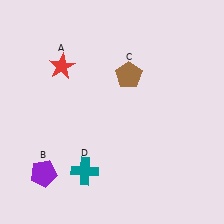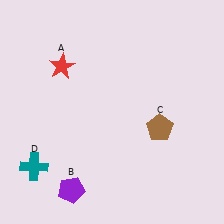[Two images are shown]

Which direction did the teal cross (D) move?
The teal cross (D) moved left.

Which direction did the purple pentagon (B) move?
The purple pentagon (B) moved right.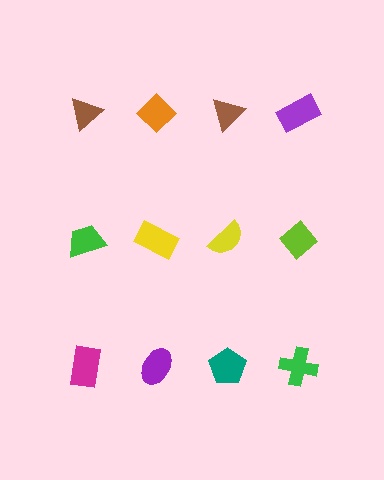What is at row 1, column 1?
A brown triangle.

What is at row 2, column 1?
A green trapezoid.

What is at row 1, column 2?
An orange diamond.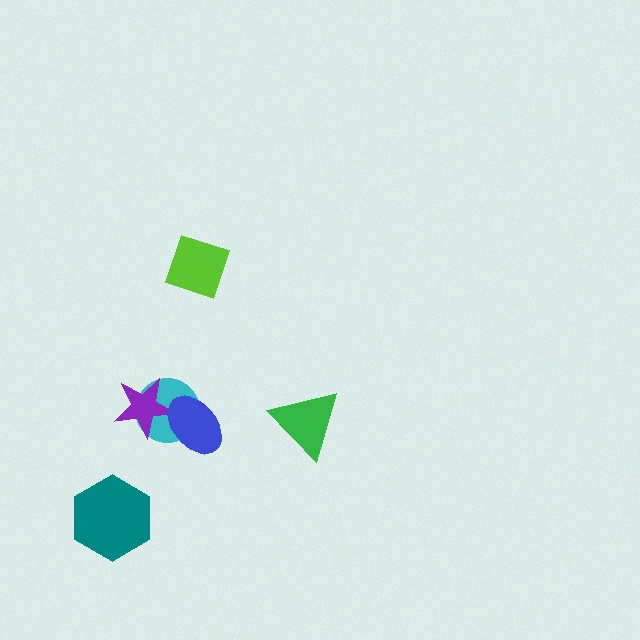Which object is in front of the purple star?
The blue ellipse is in front of the purple star.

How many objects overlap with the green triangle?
0 objects overlap with the green triangle.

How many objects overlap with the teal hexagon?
0 objects overlap with the teal hexagon.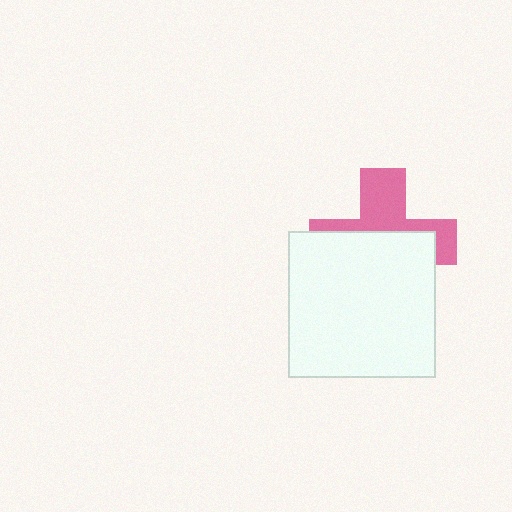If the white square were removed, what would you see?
You would see the complete pink cross.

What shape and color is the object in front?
The object in front is a white square.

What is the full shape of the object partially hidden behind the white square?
The partially hidden object is a pink cross.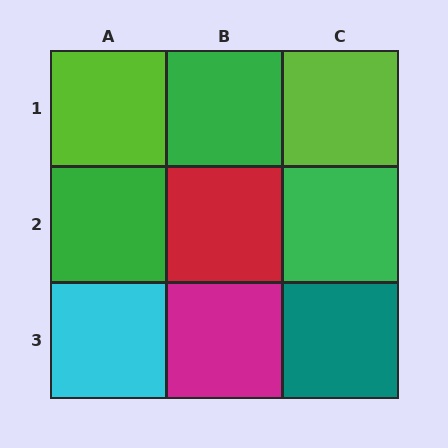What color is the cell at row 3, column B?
Magenta.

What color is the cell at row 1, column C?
Lime.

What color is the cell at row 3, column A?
Cyan.